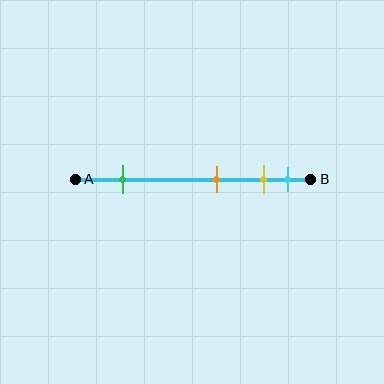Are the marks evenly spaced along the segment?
No, the marks are not evenly spaced.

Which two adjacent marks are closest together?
The yellow and cyan marks are the closest adjacent pair.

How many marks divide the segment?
There are 4 marks dividing the segment.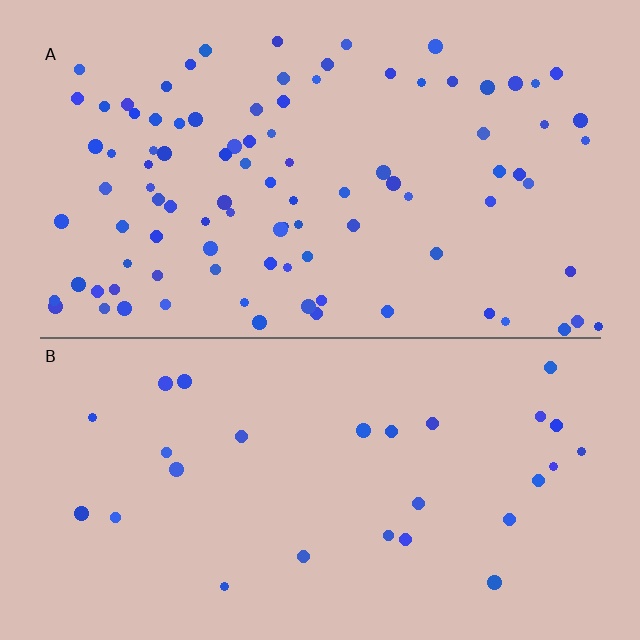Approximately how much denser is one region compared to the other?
Approximately 3.4× — region A over region B.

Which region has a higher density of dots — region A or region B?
A (the top).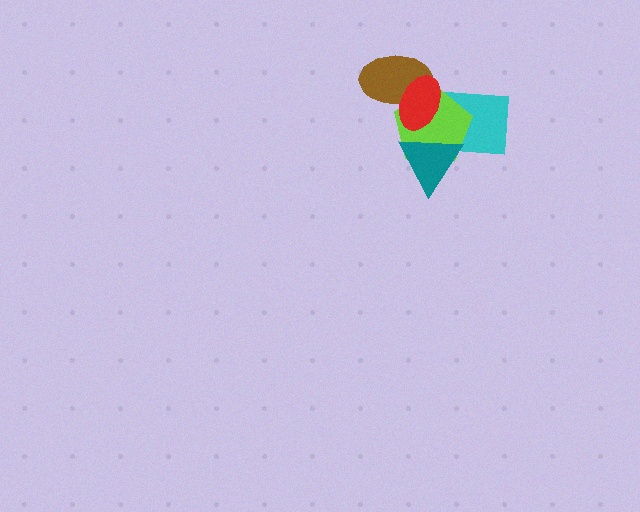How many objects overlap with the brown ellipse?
3 objects overlap with the brown ellipse.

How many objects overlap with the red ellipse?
4 objects overlap with the red ellipse.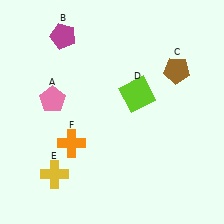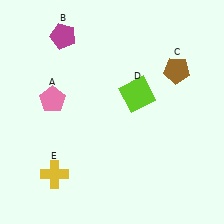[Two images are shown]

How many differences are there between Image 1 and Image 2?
There is 1 difference between the two images.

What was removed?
The orange cross (F) was removed in Image 2.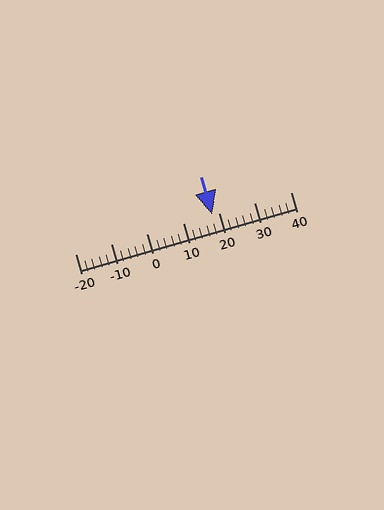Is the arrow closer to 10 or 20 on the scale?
The arrow is closer to 20.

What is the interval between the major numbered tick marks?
The major tick marks are spaced 10 units apart.